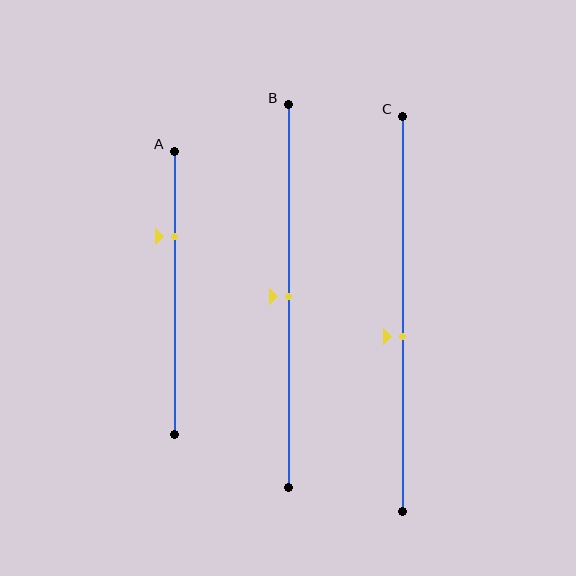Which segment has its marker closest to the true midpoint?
Segment B has its marker closest to the true midpoint.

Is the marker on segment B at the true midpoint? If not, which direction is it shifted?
Yes, the marker on segment B is at the true midpoint.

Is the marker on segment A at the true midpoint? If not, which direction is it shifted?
No, the marker on segment A is shifted upward by about 20% of the segment length.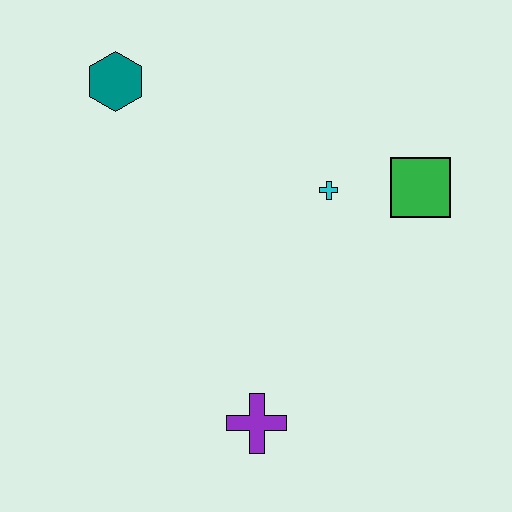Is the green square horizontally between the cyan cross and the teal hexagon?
No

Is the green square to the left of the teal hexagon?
No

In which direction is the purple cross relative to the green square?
The purple cross is below the green square.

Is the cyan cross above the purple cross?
Yes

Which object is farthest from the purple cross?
The teal hexagon is farthest from the purple cross.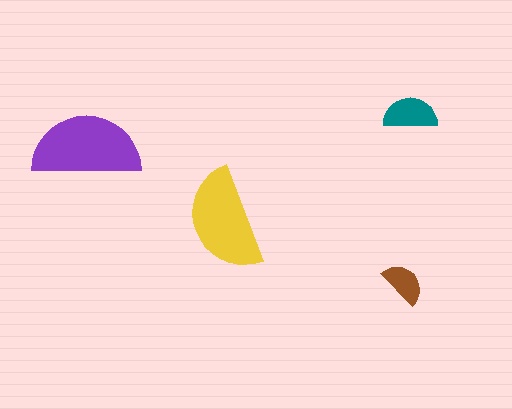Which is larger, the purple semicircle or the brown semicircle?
The purple one.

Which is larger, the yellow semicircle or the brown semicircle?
The yellow one.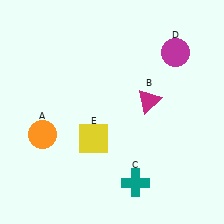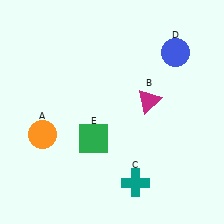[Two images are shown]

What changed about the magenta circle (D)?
In Image 1, D is magenta. In Image 2, it changed to blue.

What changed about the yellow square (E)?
In Image 1, E is yellow. In Image 2, it changed to green.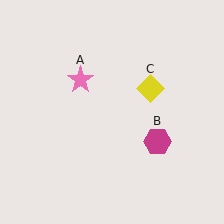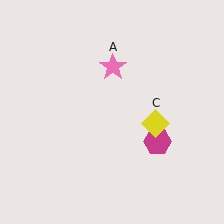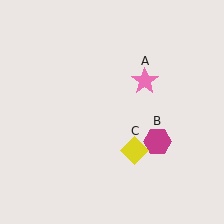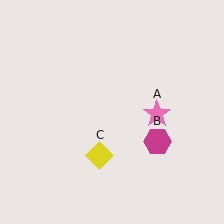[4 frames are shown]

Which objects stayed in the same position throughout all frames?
Magenta hexagon (object B) remained stationary.